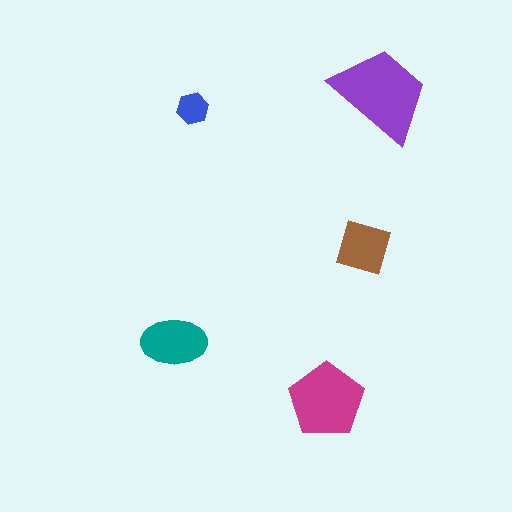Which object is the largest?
The purple trapezoid.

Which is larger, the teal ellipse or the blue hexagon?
The teal ellipse.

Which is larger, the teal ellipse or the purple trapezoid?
The purple trapezoid.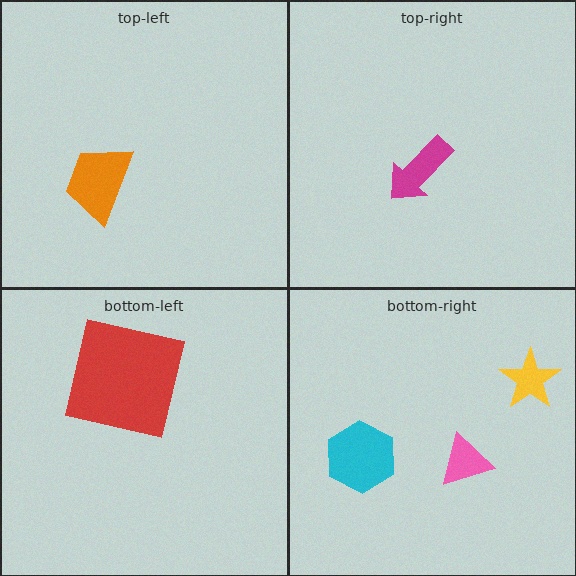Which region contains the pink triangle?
The bottom-right region.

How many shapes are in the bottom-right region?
3.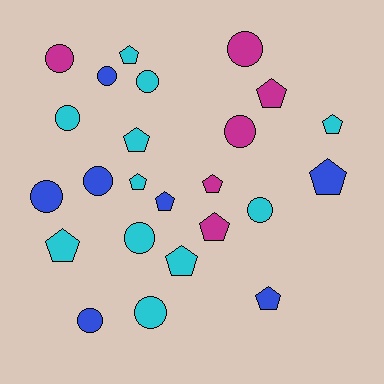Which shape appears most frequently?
Pentagon, with 12 objects.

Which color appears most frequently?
Cyan, with 11 objects.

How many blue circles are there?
There are 4 blue circles.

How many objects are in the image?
There are 24 objects.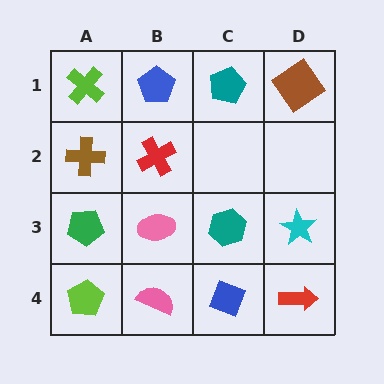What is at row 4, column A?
A lime pentagon.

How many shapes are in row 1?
4 shapes.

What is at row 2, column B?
A red cross.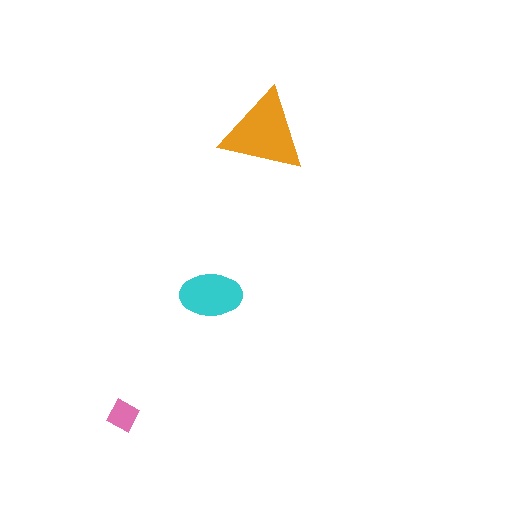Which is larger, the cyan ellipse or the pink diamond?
The cyan ellipse.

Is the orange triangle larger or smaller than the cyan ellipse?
Larger.